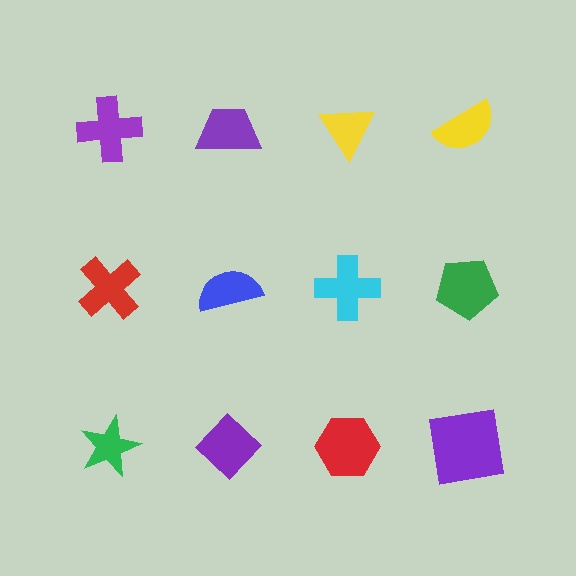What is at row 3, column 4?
A purple square.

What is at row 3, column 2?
A purple diamond.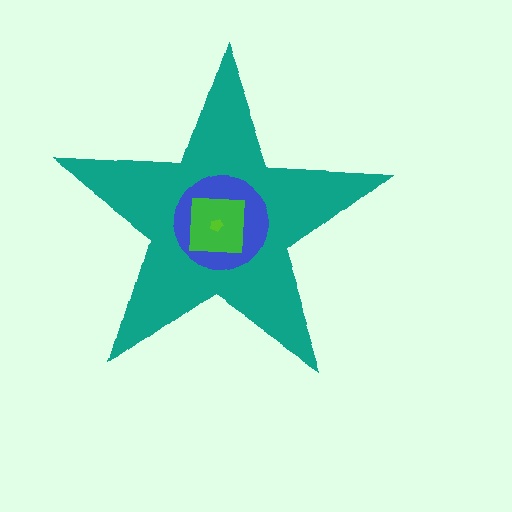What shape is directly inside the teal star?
The blue circle.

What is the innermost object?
The lime pentagon.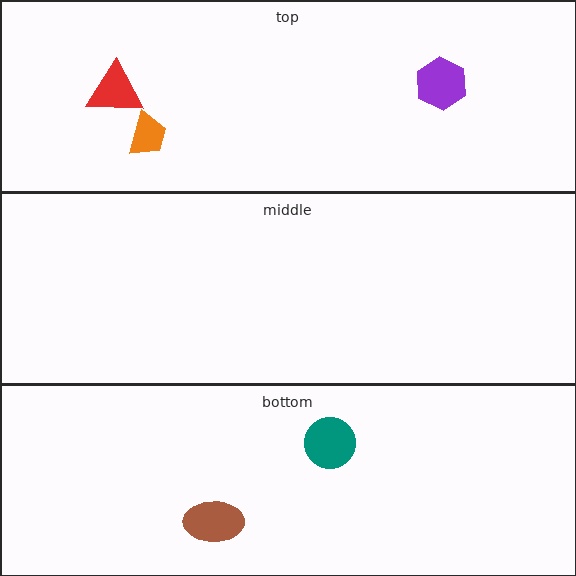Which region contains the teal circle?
The bottom region.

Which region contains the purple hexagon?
The top region.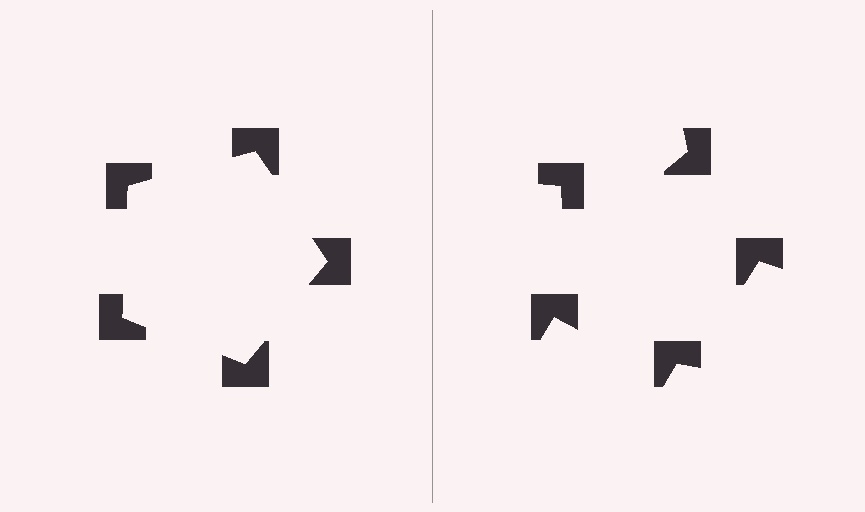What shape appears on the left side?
An illusory pentagon.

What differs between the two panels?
The notched squares are positioned identically on both sides; only the wedge orientations differ. On the left they align to a pentagon; on the right they are misaligned.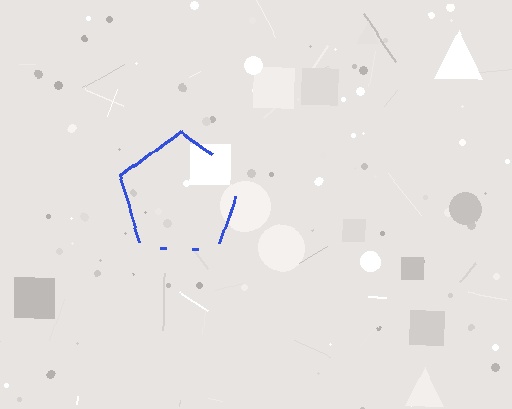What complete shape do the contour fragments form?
The contour fragments form a pentagon.